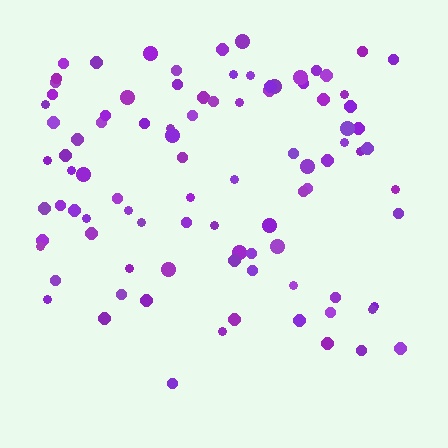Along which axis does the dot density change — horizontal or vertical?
Vertical.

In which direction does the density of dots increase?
From bottom to top, with the top side densest.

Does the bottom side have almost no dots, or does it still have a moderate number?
Still a moderate number, just noticeably fewer than the top.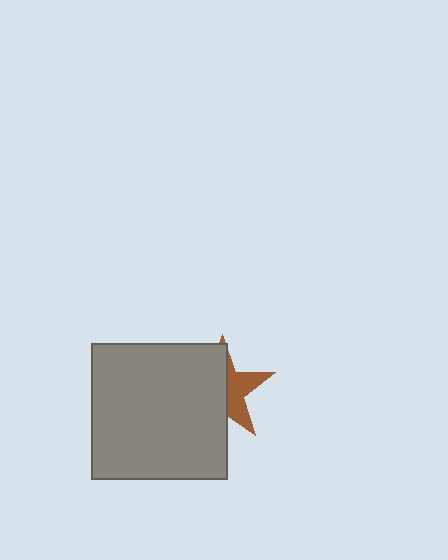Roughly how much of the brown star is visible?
A small part of it is visible (roughly 41%).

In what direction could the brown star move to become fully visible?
The brown star could move right. That would shift it out from behind the gray square entirely.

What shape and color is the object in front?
The object in front is a gray square.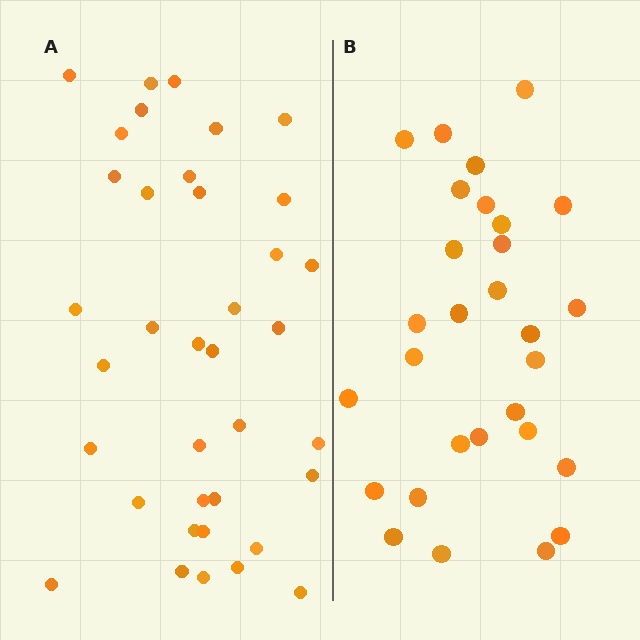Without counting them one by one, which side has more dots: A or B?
Region A (the left region) has more dots.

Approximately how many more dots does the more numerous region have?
Region A has roughly 8 or so more dots than region B.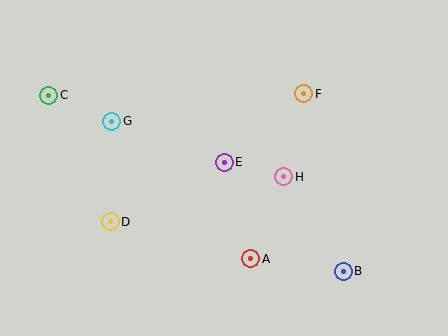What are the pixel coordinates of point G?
Point G is at (112, 121).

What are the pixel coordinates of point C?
Point C is at (49, 95).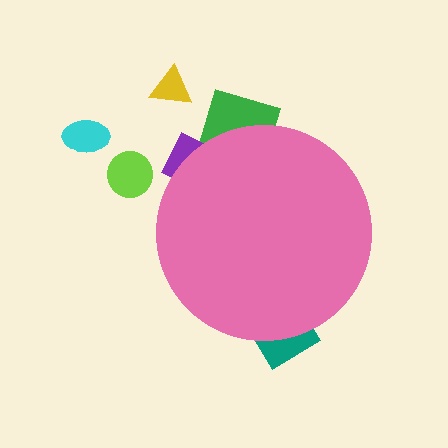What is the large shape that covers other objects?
A pink circle.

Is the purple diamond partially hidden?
Yes, the purple diamond is partially hidden behind the pink circle.